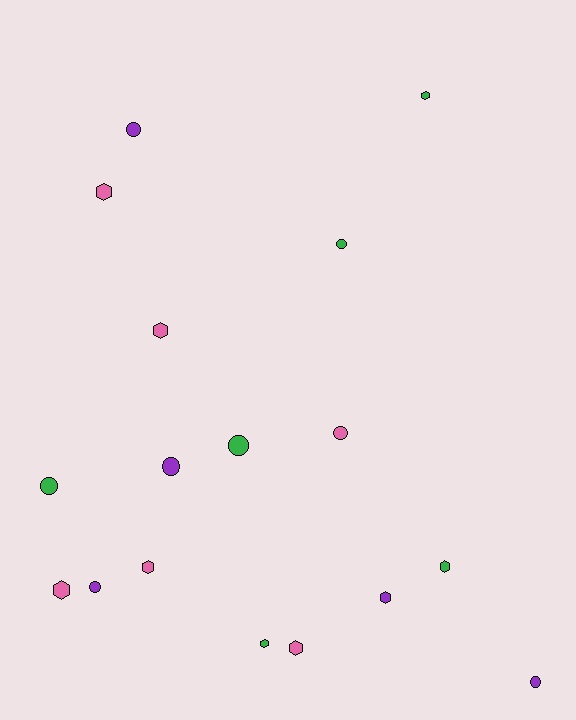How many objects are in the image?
There are 17 objects.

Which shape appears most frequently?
Hexagon, with 9 objects.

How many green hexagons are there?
There are 3 green hexagons.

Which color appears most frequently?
Pink, with 6 objects.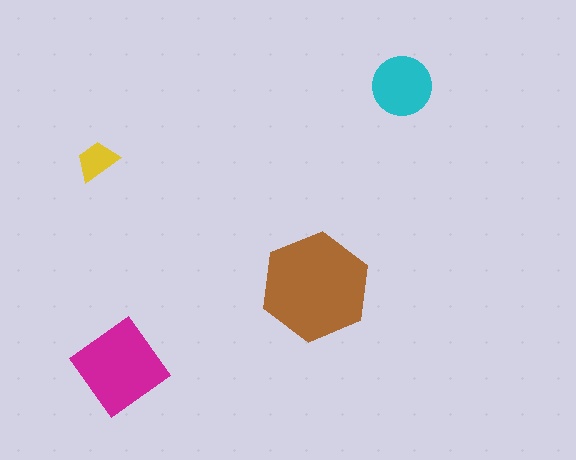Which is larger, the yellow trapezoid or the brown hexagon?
The brown hexagon.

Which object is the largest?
The brown hexagon.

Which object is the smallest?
The yellow trapezoid.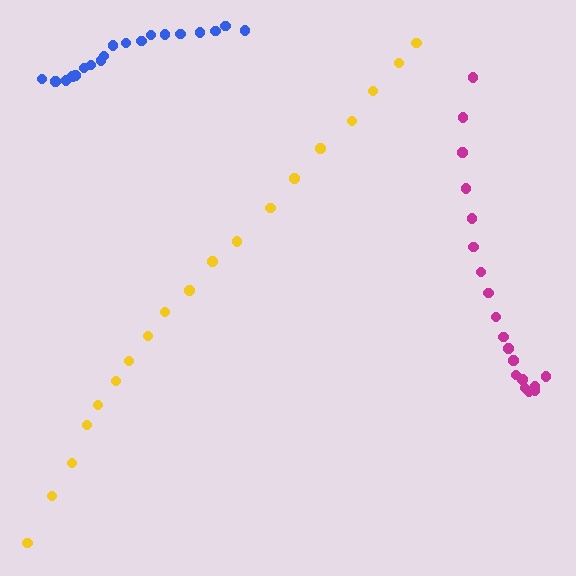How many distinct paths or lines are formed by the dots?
There are 3 distinct paths.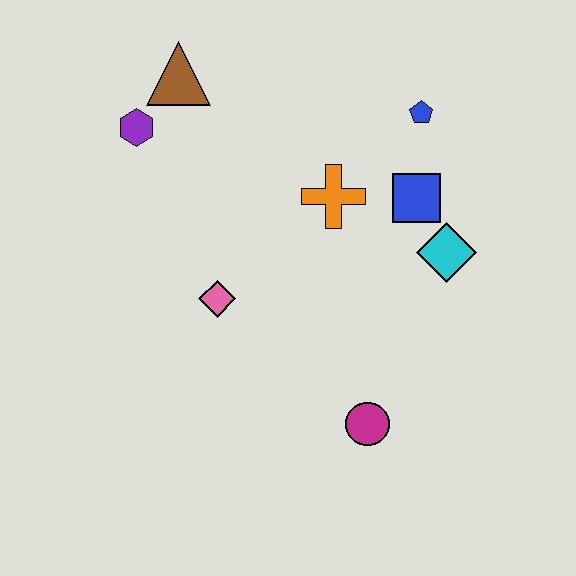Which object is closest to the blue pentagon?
The blue square is closest to the blue pentagon.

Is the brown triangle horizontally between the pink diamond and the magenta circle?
No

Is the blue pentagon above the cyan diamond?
Yes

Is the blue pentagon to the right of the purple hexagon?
Yes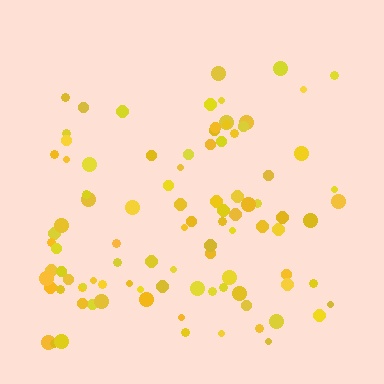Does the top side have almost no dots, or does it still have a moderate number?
Still a moderate number, just noticeably fewer than the bottom.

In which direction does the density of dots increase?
From top to bottom, with the bottom side densest.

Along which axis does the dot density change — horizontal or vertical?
Vertical.